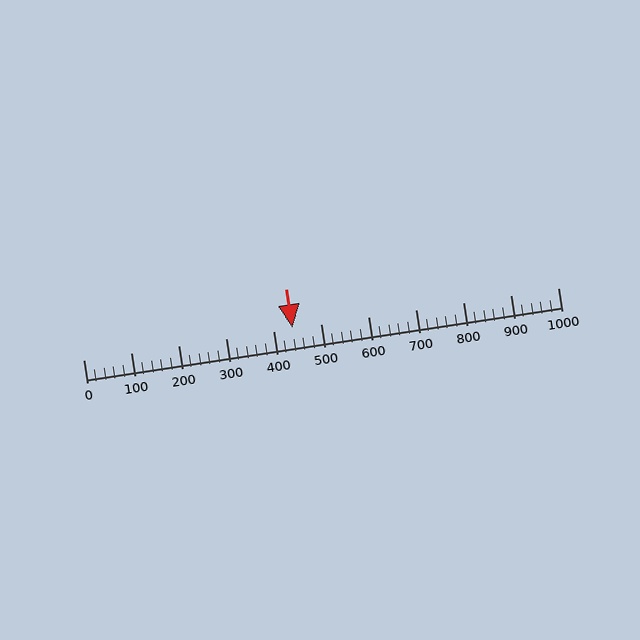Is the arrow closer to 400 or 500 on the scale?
The arrow is closer to 400.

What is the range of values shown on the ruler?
The ruler shows values from 0 to 1000.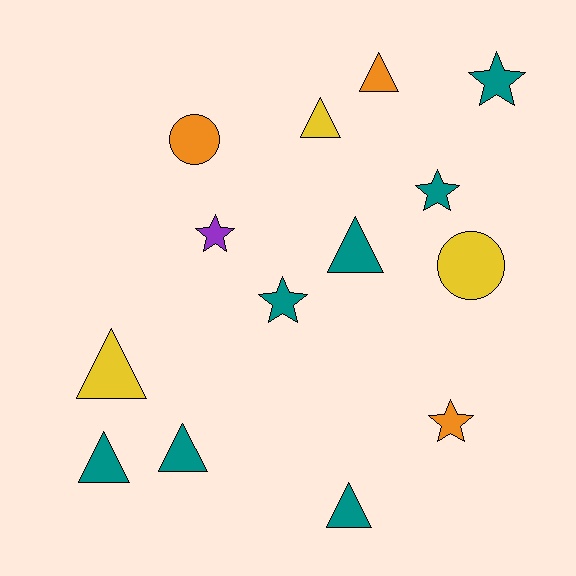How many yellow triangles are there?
There are 2 yellow triangles.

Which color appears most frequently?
Teal, with 7 objects.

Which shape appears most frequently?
Triangle, with 7 objects.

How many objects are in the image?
There are 14 objects.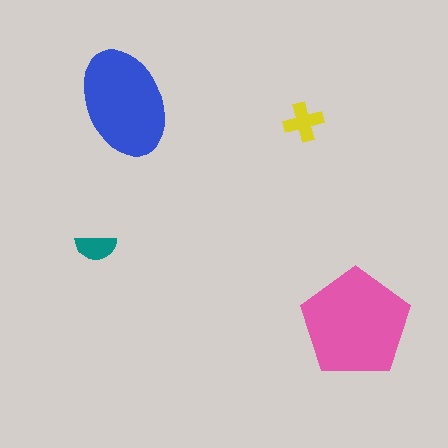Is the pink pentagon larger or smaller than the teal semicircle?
Larger.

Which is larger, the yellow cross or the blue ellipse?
The blue ellipse.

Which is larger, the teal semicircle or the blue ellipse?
The blue ellipse.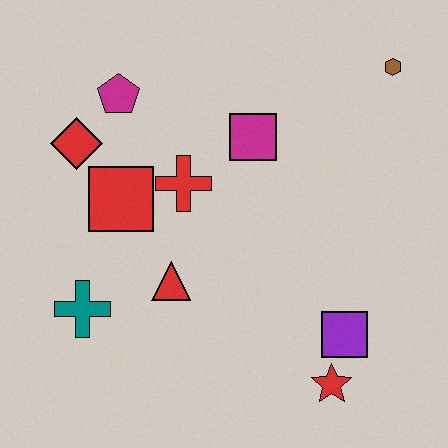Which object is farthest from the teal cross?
The brown hexagon is farthest from the teal cross.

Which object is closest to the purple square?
The red star is closest to the purple square.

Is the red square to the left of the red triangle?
Yes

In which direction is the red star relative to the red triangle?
The red star is to the right of the red triangle.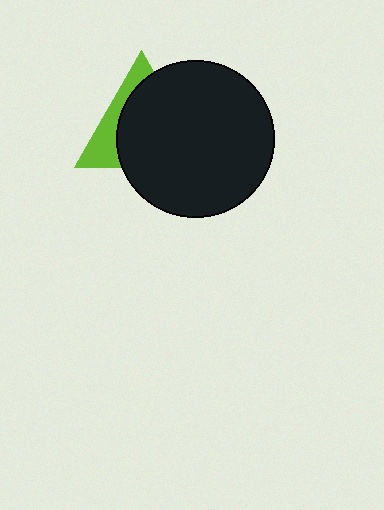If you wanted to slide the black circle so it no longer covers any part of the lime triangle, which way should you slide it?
Slide it toward the lower-right — that is the most direct way to separate the two shapes.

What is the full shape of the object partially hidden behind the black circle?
The partially hidden object is a lime triangle.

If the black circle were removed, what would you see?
You would see the complete lime triangle.